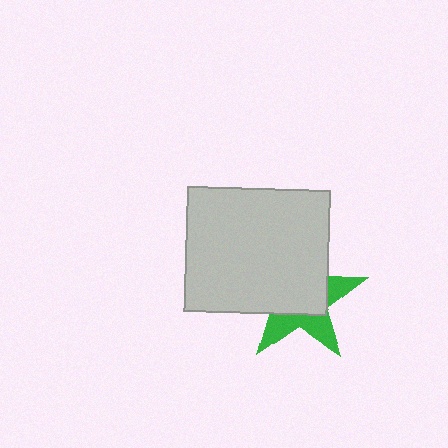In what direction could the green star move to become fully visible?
The green star could move toward the lower-right. That would shift it out from behind the light gray rectangle entirely.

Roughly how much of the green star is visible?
A small part of it is visible (roughly 39%).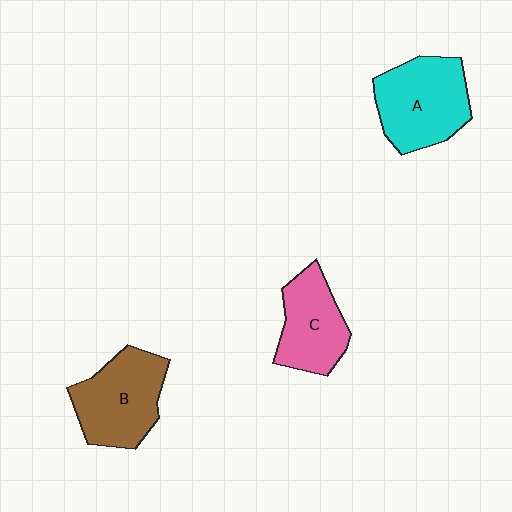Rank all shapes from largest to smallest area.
From largest to smallest: A (cyan), B (brown), C (pink).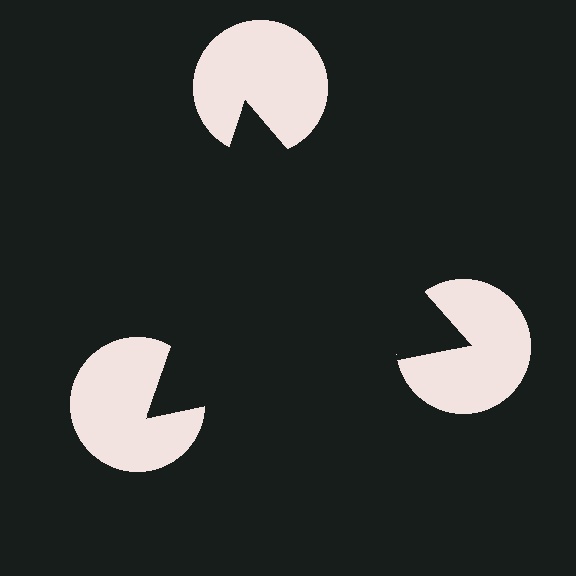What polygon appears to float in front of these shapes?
An illusory triangle — its edges are inferred from the aligned wedge cuts in the pac-man discs, not physically drawn.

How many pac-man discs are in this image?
There are 3 — one at each vertex of the illusory triangle.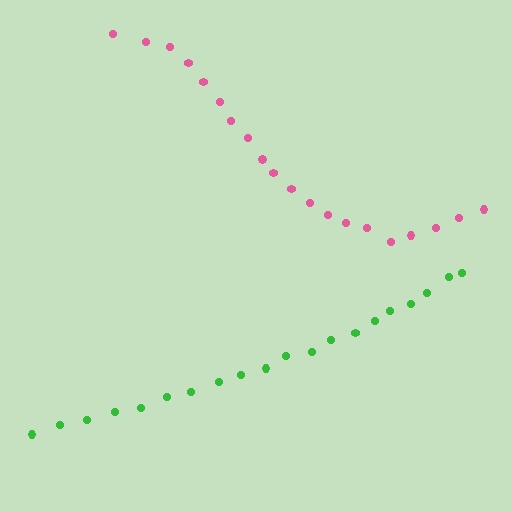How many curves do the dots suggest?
There are 2 distinct paths.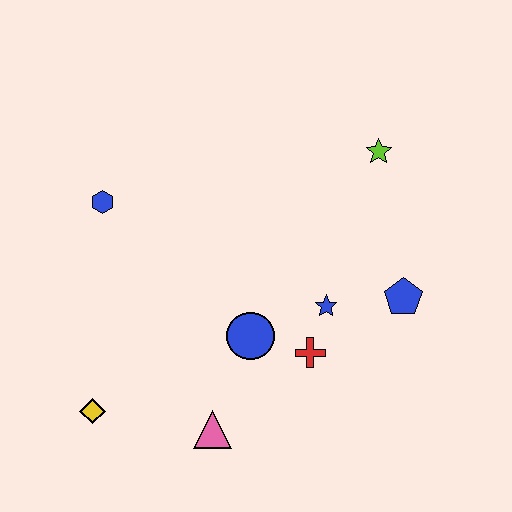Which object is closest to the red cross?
The blue star is closest to the red cross.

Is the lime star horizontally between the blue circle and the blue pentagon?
Yes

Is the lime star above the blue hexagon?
Yes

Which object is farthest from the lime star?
The yellow diamond is farthest from the lime star.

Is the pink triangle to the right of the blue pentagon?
No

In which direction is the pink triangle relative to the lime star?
The pink triangle is below the lime star.